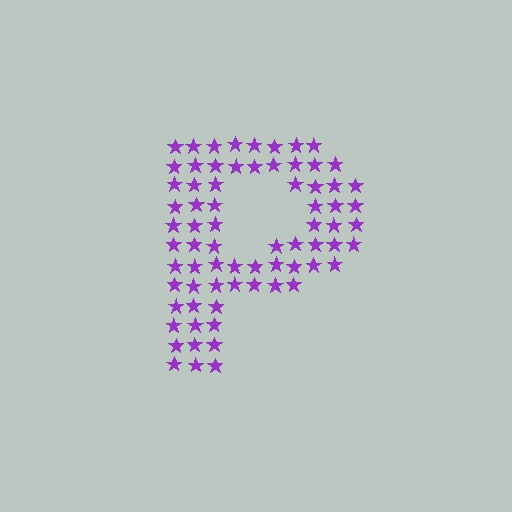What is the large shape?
The large shape is the letter P.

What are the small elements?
The small elements are stars.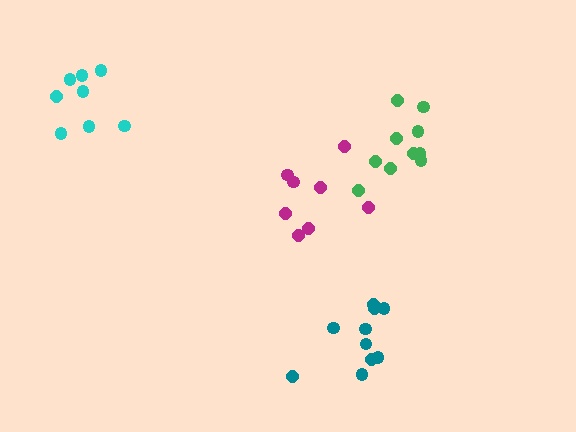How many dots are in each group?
Group 1: 8 dots, Group 2: 10 dots, Group 3: 8 dots, Group 4: 10 dots (36 total).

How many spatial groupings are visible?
There are 4 spatial groupings.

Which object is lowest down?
The teal cluster is bottommost.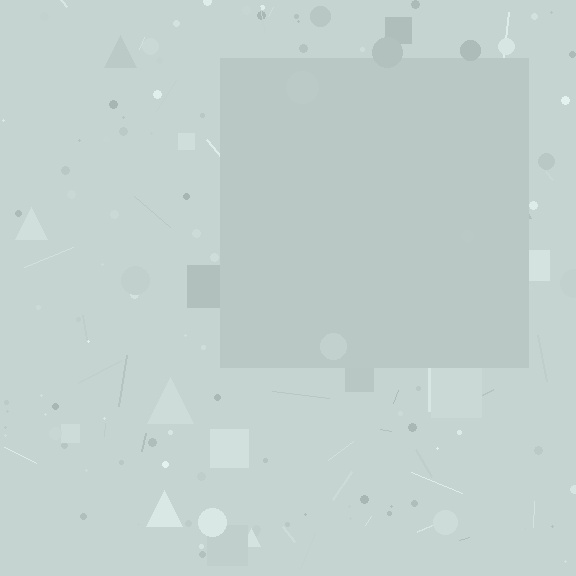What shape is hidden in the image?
A square is hidden in the image.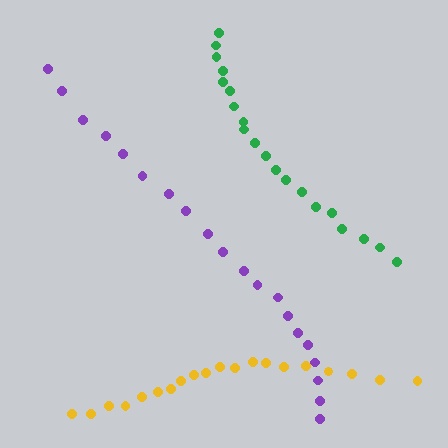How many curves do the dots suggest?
There are 3 distinct paths.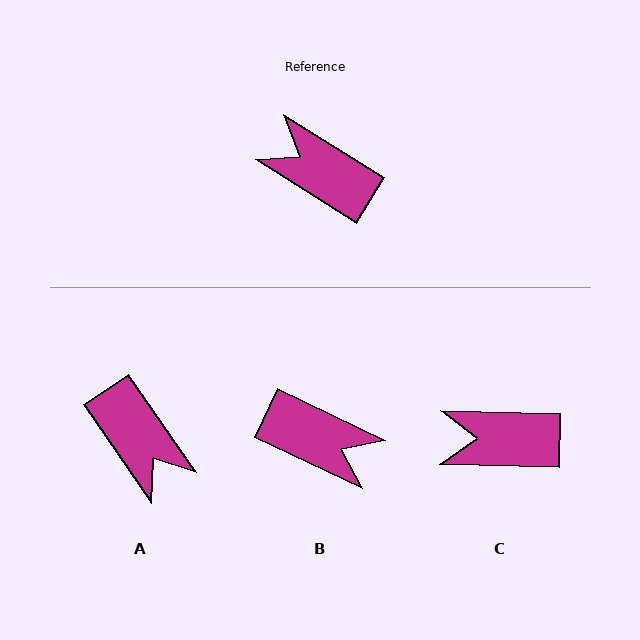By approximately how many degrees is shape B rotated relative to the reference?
Approximately 173 degrees clockwise.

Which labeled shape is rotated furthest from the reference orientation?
B, about 173 degrees away.